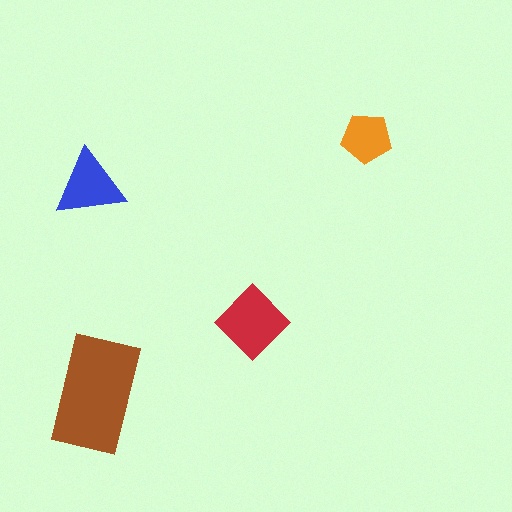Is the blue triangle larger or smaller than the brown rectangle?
Smaller.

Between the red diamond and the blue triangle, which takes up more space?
The red diamond.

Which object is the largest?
The brown rectangle.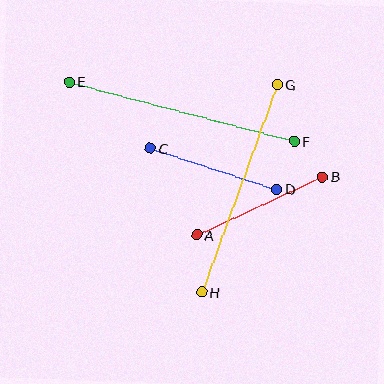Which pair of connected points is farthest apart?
Points E and F are farthest apart.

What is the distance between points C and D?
The distance is approximately 133 pixels.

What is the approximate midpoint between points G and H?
The midpoint is at approximately (239, 188) pixels.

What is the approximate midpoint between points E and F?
The midpoint is at approximately (181, 111) pixels.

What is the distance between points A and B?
The distance is approximately 138 pixels.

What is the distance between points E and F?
The distance is approximately 233 pixels.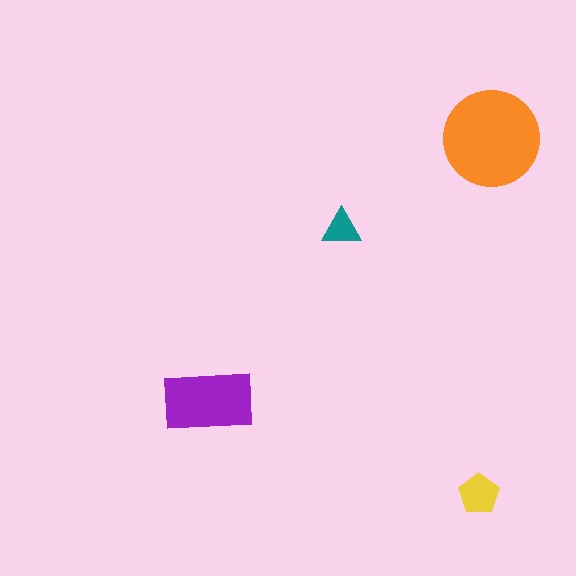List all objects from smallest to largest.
The teal triangle, the yellow pentagon, the purple rectangle, the orange circle.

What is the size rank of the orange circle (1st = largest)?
1st.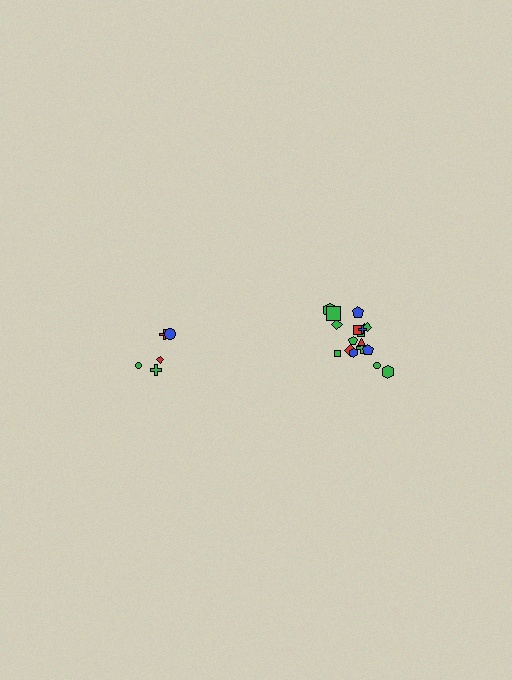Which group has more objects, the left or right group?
The right group.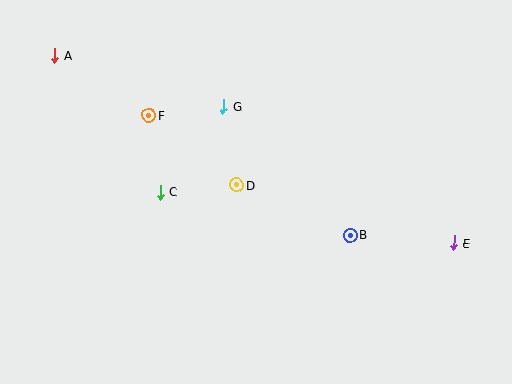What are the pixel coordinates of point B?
Point B is at (350, 235).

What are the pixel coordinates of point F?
Point F is at (149, 115).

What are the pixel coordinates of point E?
Point E is at (454, 243).